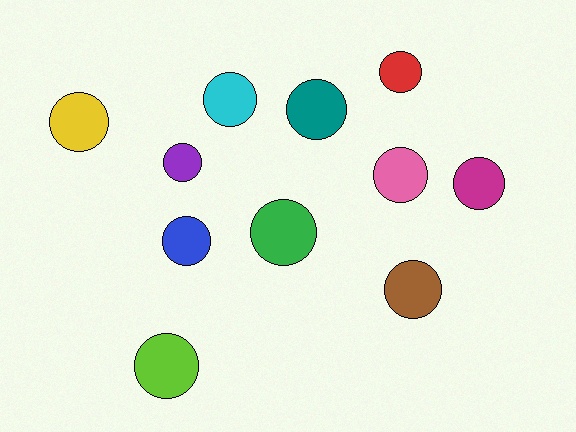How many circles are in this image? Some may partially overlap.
There are 11 circles.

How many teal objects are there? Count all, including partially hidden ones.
There is 1 teal object.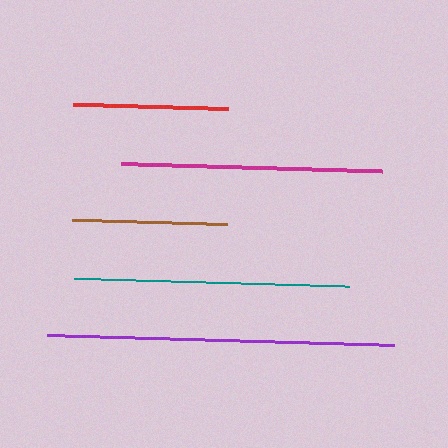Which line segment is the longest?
The purple line is the longest at approximately 348 pixels.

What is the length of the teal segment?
The teal segment is approximately 275 pixels long.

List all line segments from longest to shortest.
From longest to shortest: purple, teal, magenta, red, brown.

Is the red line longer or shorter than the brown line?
The red line is longer than the brown line.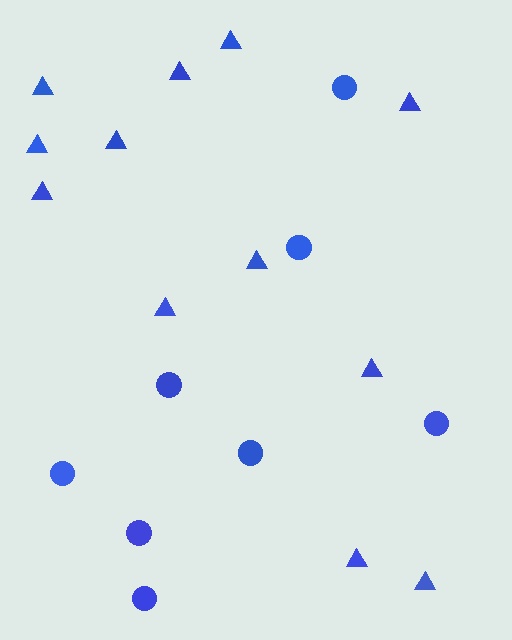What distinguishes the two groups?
There are 2 groups: one group of circles (8) and one group of triangles (12).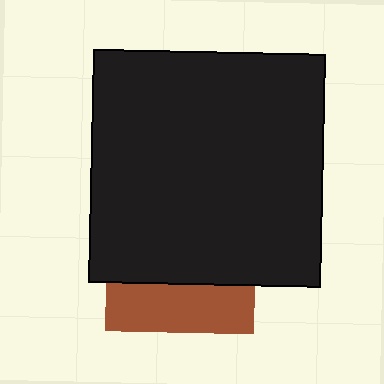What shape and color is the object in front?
The object in front is a black square.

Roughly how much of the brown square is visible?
A small part of it is visible (roughly 32%).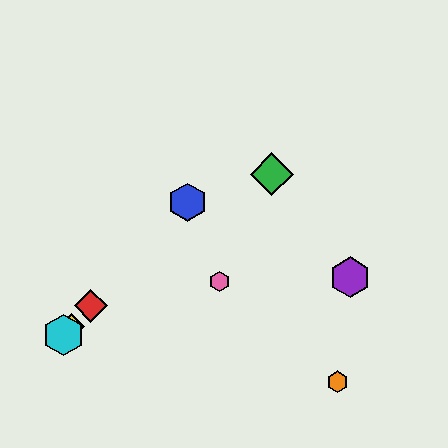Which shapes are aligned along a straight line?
The red diamond, the blue hexagon, the yellow diamond, the cyan hexagon are aligned along a straight line.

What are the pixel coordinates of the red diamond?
The red diamond is at (91, 306).